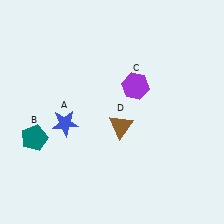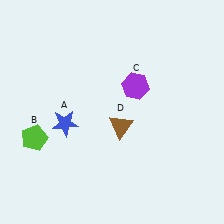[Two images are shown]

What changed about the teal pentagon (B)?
In Image 1, B is teal. In Image 2, it changed to lime.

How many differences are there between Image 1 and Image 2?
There is 1 difference between the two images.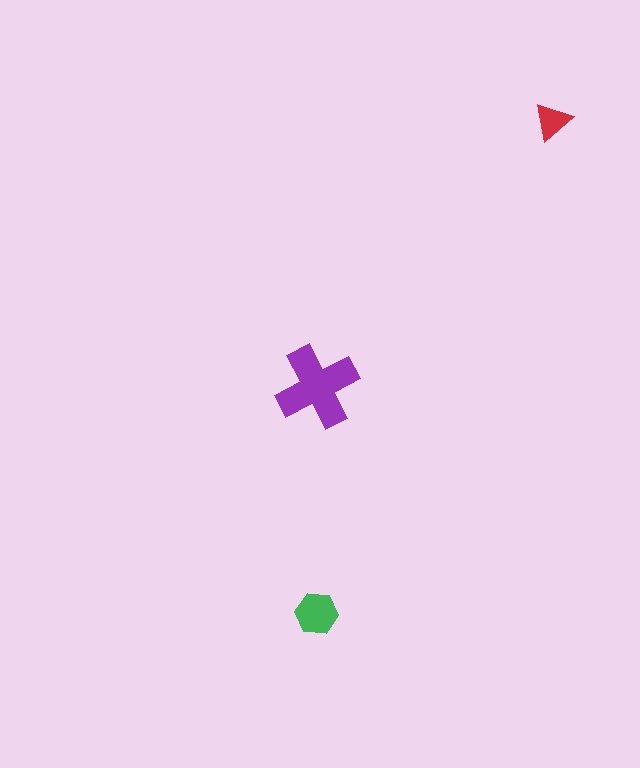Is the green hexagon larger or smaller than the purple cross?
Smaller.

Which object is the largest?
The purple cross.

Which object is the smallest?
The red triangle.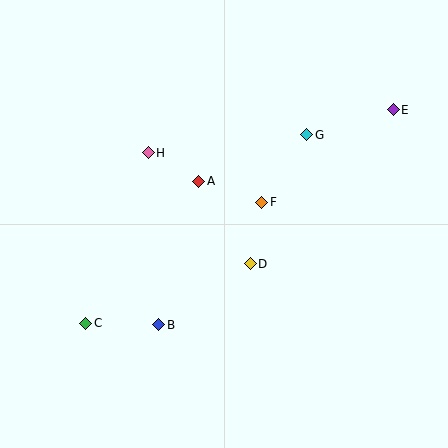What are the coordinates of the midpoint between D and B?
The midpoint between D and B is at (205, 294).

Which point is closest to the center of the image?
Point F at (262, 202) is closest to the center.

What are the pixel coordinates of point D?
Point D is at (250, 264).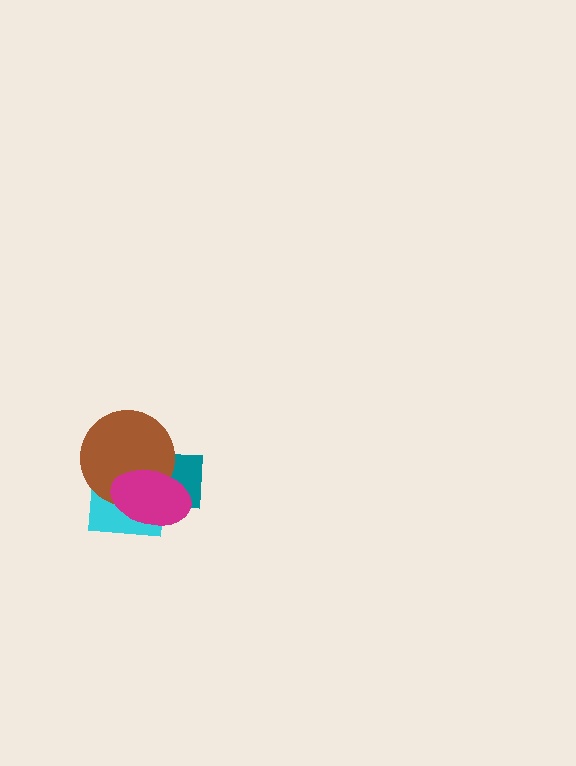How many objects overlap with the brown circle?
3 objects overlap with the brown circle.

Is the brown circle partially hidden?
Yes, it is partially covered by another shape.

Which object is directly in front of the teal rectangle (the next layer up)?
The cyan square is directly in front of the teal rectangle.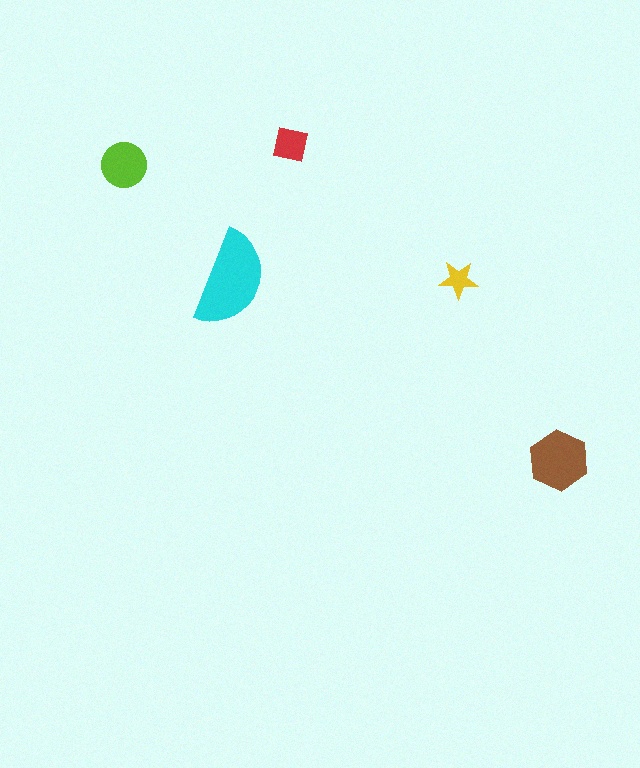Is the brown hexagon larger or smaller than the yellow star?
Larger.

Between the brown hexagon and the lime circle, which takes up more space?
The brown hexagon.